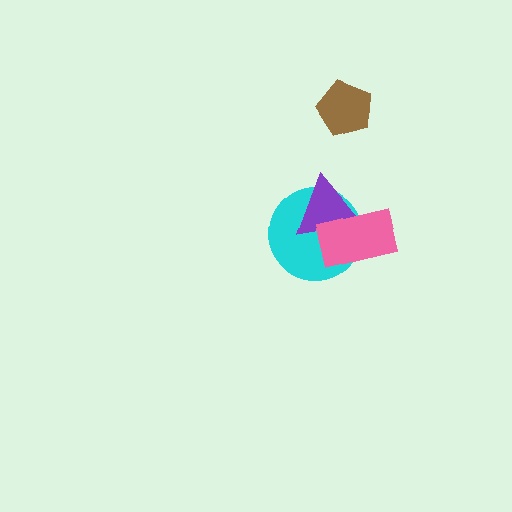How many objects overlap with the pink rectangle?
2 objects overlap with the pink rectangle.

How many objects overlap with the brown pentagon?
0 objects overlap with the brown pentagon.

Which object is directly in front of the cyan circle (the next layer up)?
The purple triangle is directly in front of the cyan circle.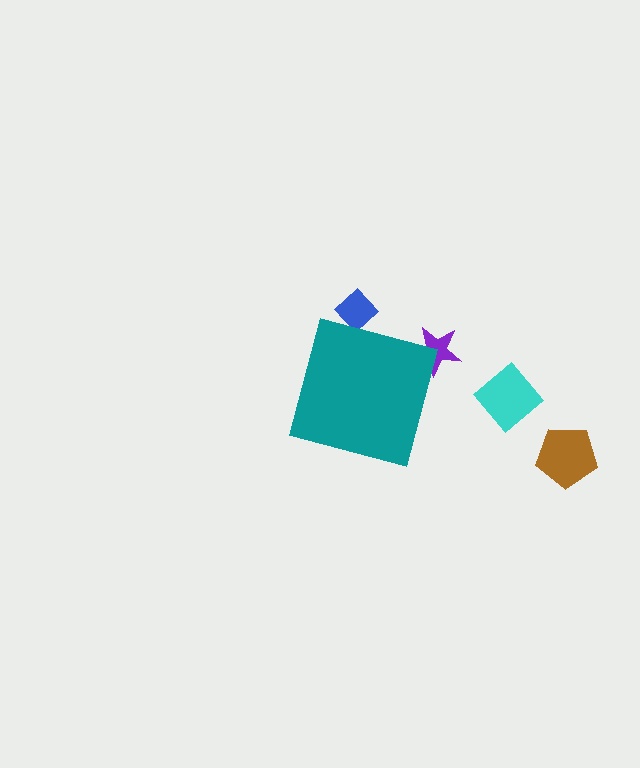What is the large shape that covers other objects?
A teal square.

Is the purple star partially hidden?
Yes, the purple star is partially hidden behind the teal square.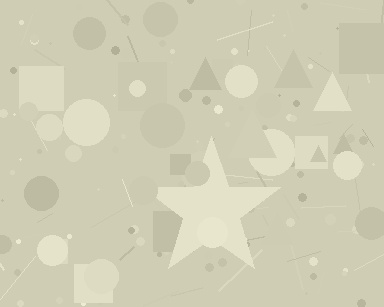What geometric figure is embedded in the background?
A star is embedded in the background.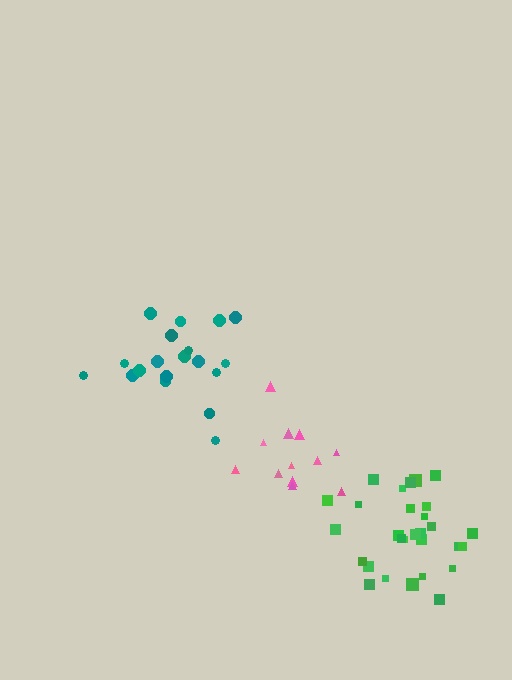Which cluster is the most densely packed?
Green.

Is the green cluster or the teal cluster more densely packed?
Green.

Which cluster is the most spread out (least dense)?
Pink.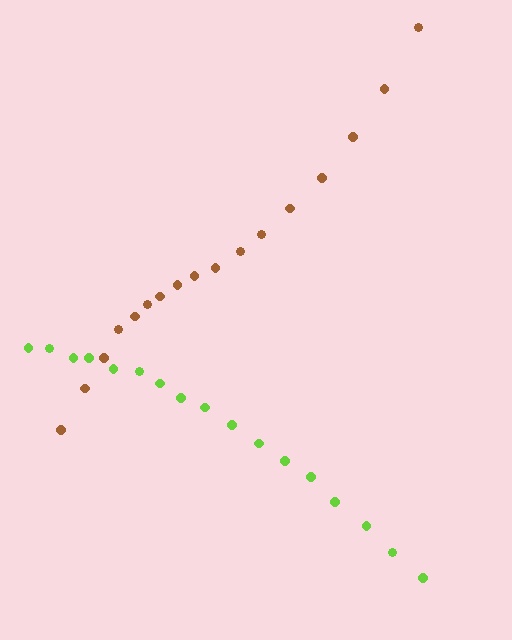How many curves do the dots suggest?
There are 2 distinct paths.